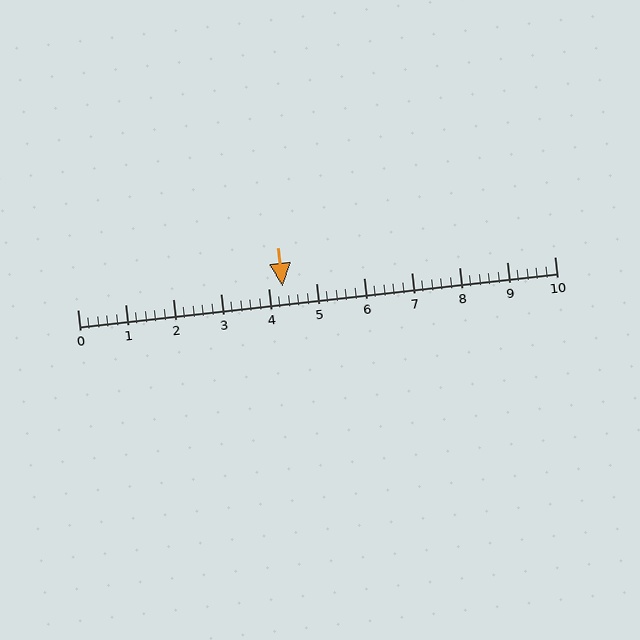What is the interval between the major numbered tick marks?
The major tick marks are spaced 1 units apart.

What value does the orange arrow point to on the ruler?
The orange arrow points to approximately 4.3.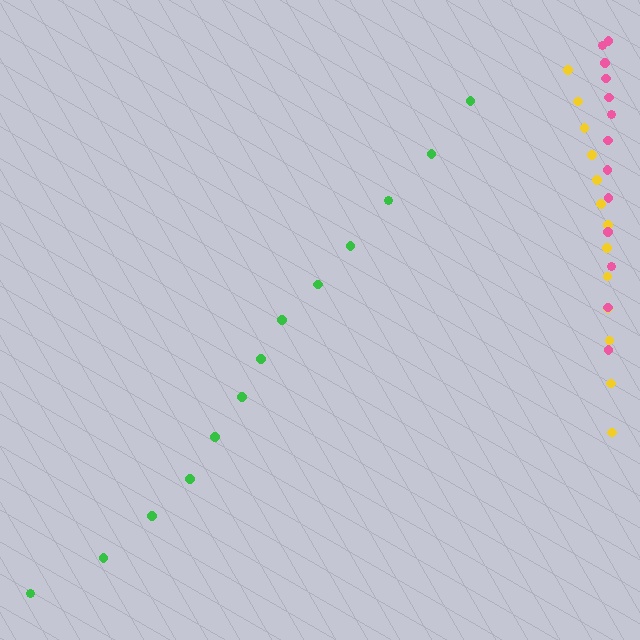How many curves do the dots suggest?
There are 3 distinct paths.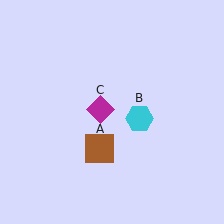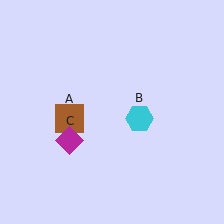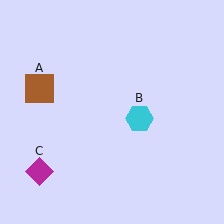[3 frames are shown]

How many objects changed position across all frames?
2 objects changed position: brown square (object A), magenta diamond (object C).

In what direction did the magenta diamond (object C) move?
The magenta diamond (object C) moved down and to the left.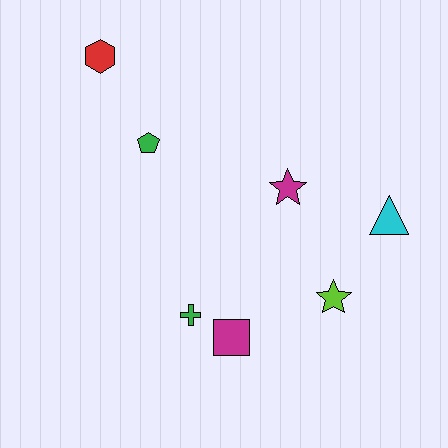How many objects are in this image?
There are 7 objects.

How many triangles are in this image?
There is 1 triangle.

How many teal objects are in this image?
There are no teal objects.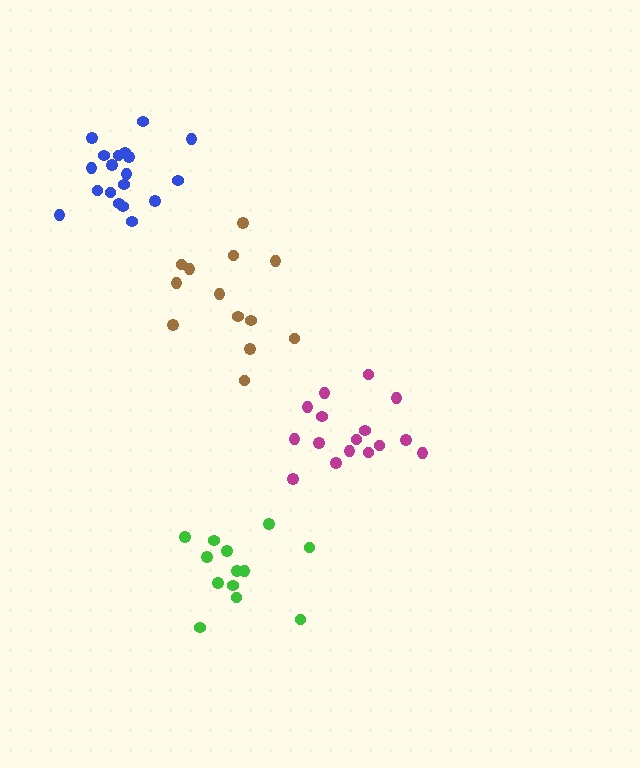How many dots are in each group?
Group 1: 13 dots, Group 2: 13 dots, Group 3: 19 dots, Group 4: 16 dots (61 total).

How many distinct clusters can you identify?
There are 4 distinct clusters.